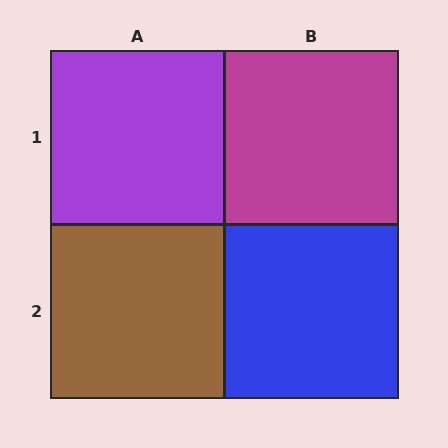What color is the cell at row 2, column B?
Blue.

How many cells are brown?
1 cell is brown.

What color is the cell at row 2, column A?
Brown.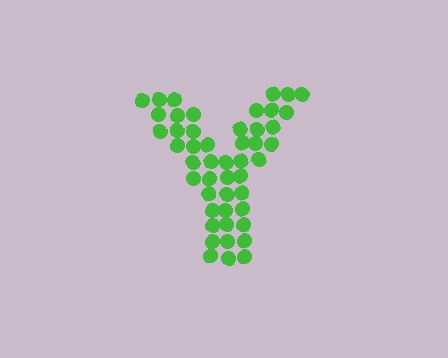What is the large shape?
The large shape is the letter Y.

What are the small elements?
The small elements are circles.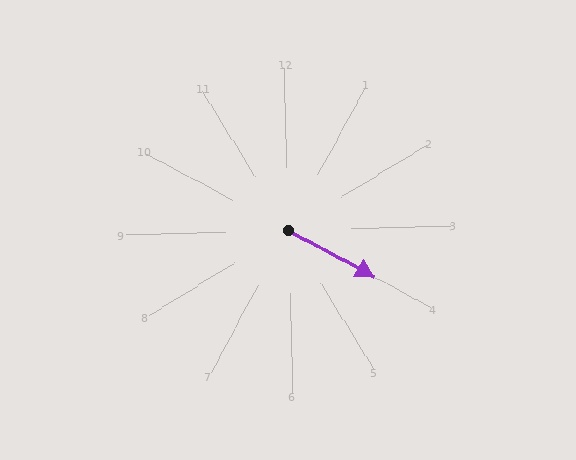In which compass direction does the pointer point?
Southeast.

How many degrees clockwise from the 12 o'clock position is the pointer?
Approximately 120 degrees.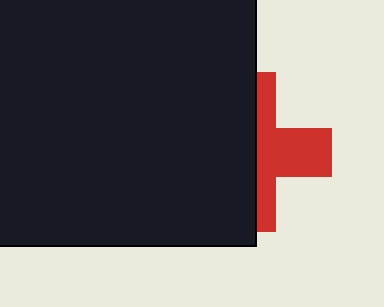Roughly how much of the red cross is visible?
A small part of it is visible (roughly 43%).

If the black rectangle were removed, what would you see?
You would see the complete red cross.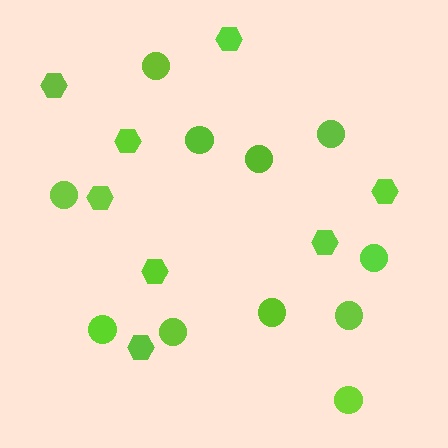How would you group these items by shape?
There are 2 groups: one group of circles (11) and one group of hexagons (8).